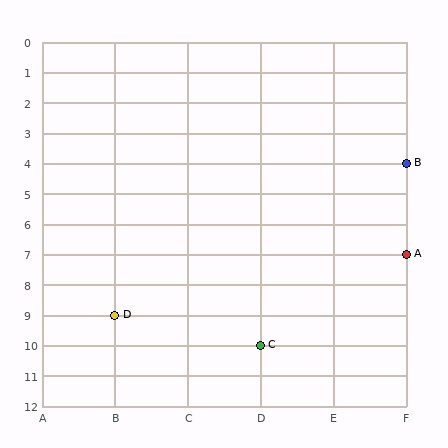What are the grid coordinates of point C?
Point C is at grid coordinates (D, 10).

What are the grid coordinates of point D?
Point D is at grid coordinates (B, 9).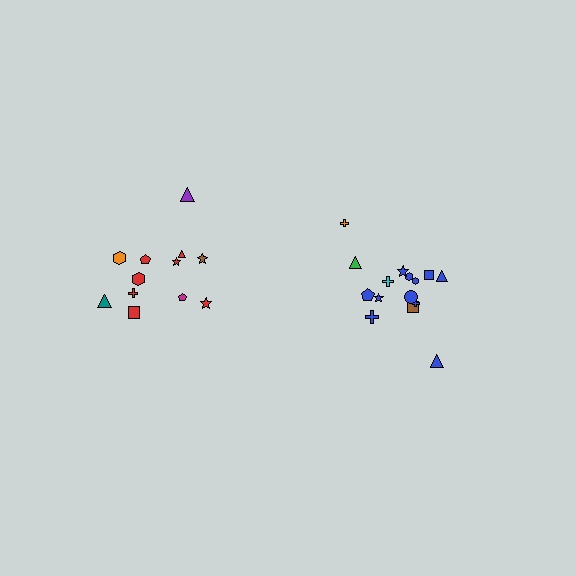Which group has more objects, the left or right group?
The right group.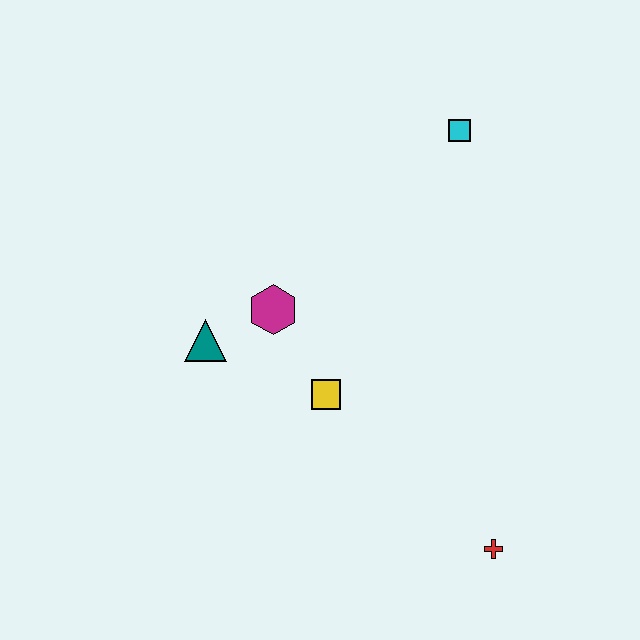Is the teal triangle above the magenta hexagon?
No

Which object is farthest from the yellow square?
The cyan square is farthest from the yellow square.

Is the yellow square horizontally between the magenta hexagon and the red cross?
Yes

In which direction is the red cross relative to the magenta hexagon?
The red cross is below the magenta hexagon.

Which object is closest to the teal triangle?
The magenta hexagon is closest to the teal triangle.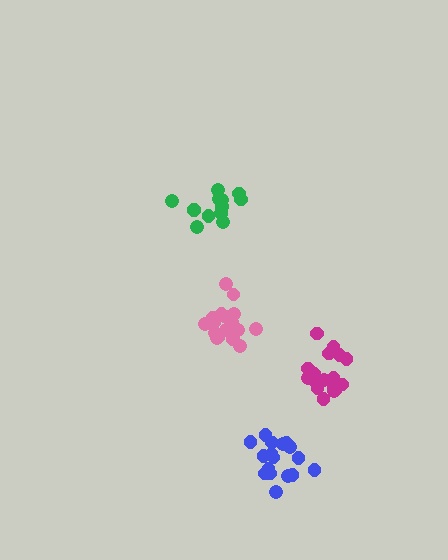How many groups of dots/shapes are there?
There are 4 groups.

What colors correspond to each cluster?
The clusters are colored: pink, magenta, green, blue.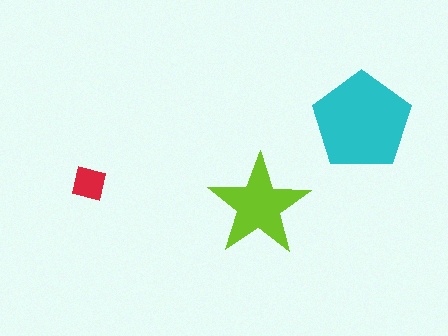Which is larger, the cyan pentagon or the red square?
The cyan pentagon.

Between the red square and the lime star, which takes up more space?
The lime star.